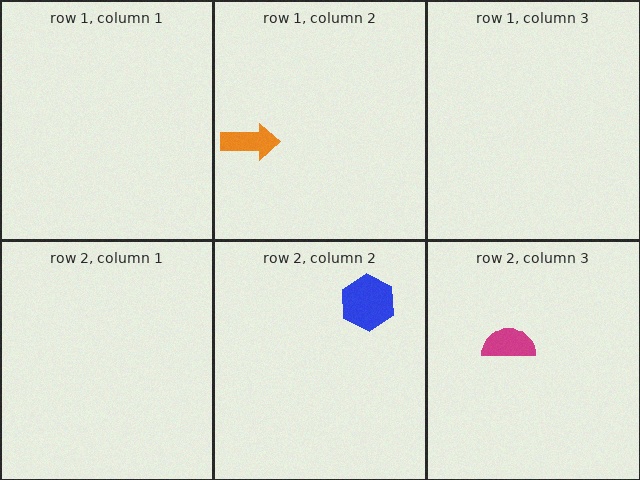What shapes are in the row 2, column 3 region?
The magenta semicircle.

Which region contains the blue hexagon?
The row 2, column 2 region.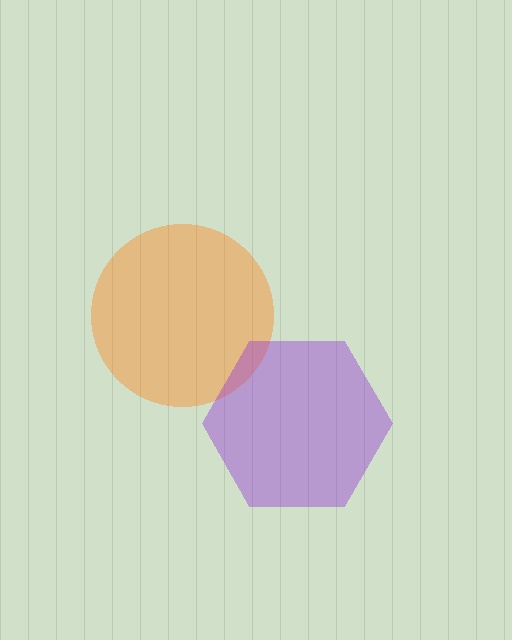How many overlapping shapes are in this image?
There are 2 overlapping shapes in the image.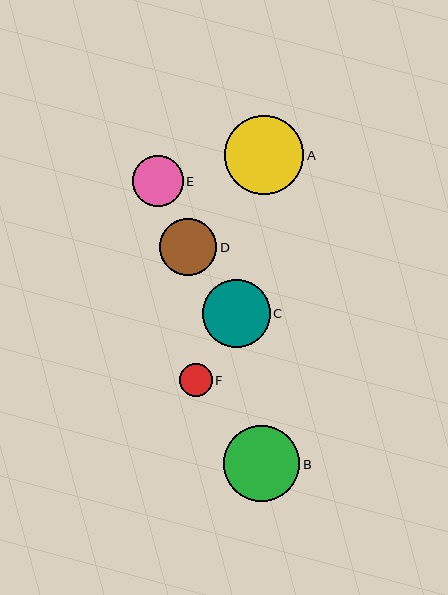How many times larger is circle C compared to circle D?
Circle C is approximately 1.2 times the size of circle D.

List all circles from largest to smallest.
From largest to smallest: A, B, C, D, E, F.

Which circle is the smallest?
Circle F is the smallest with a size of approximately 33 pixels.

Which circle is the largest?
Circle A is the largest with a size of approximately 79 pixels.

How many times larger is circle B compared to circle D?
Circle B is approximately 1.3 times the size of circle D.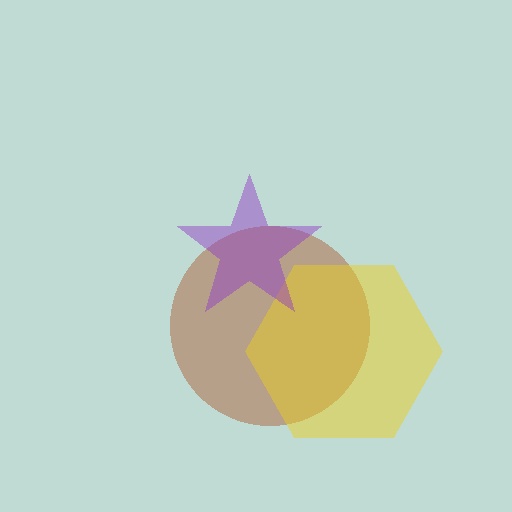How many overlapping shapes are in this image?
There are 3 overlapping shapes in the image.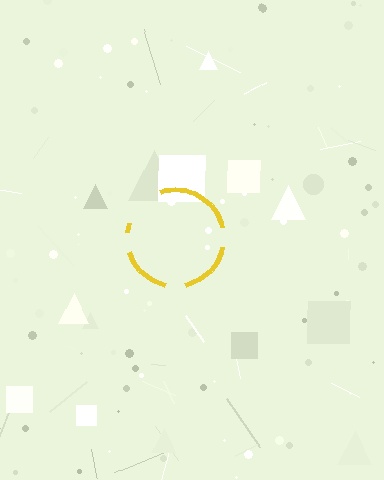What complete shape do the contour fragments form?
The contour fragments form a circle.